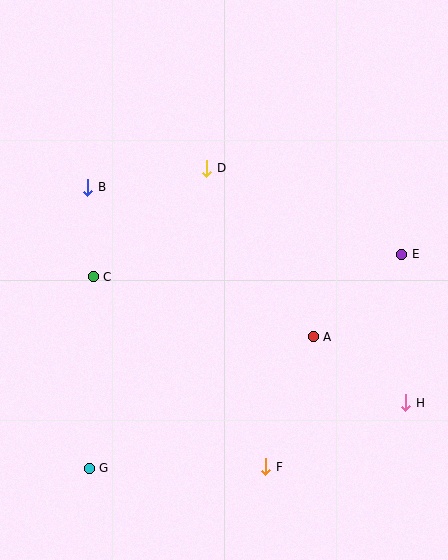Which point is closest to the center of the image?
Point A at (313, 337) is closest to the center.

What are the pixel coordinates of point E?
Point E is at (402, 254).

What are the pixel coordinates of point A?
Point A is at (313, 337).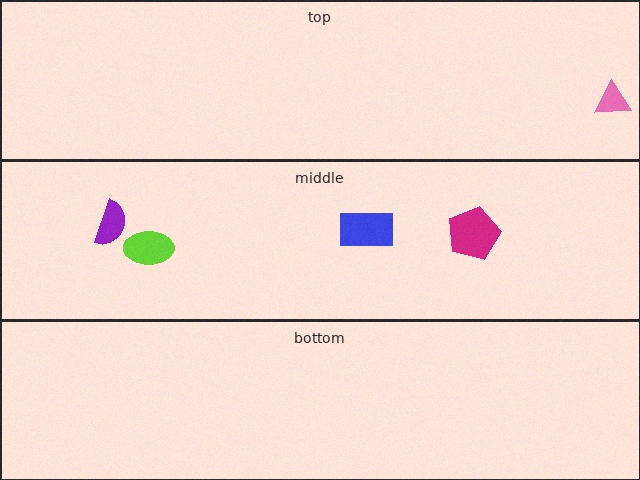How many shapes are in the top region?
1.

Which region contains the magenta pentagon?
The middle region.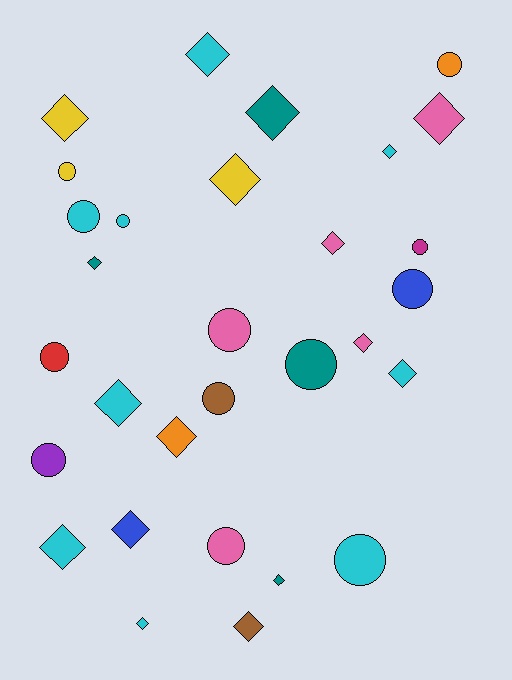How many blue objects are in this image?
There are 2 blue objects.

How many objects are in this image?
There are 30 objects.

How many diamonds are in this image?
There are 17 diamonds.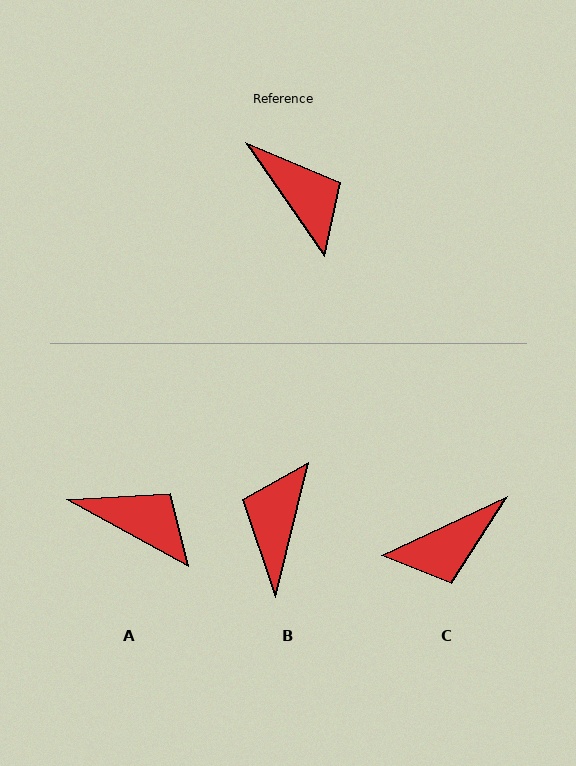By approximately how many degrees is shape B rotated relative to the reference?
Approximately 132 degrees counter-clockwise.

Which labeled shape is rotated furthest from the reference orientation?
B, about 132 degrees away.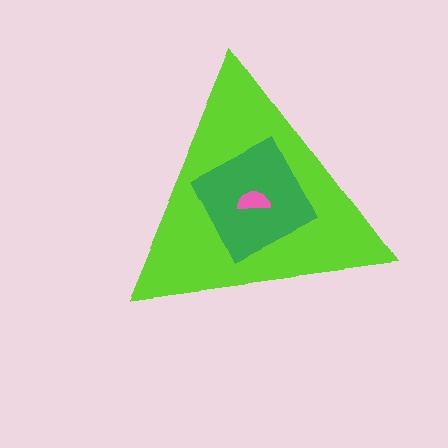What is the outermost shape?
The lime triangle.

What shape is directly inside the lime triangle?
The green diamond.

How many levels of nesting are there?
3.